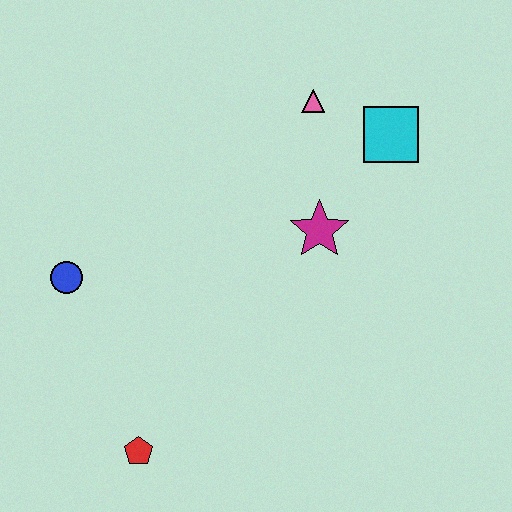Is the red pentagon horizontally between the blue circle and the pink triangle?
Yes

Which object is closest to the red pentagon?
The blue circle is closest to the red pentagon.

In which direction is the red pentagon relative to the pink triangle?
The red pentagon is below the pink triangle.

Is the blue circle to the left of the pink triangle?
Yes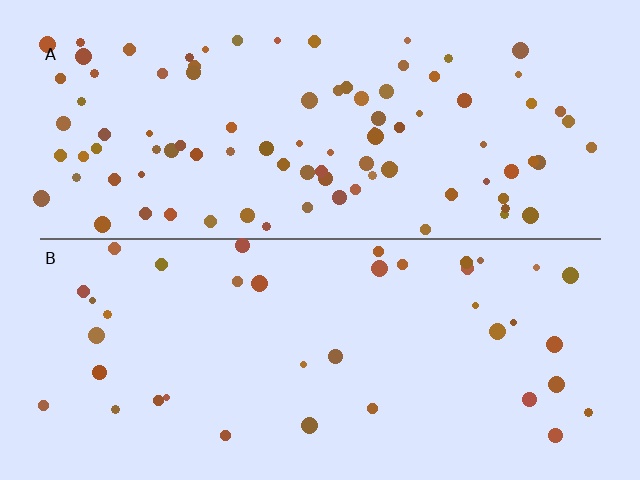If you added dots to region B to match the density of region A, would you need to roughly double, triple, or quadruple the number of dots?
Approximately double.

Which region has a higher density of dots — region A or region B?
A (the top).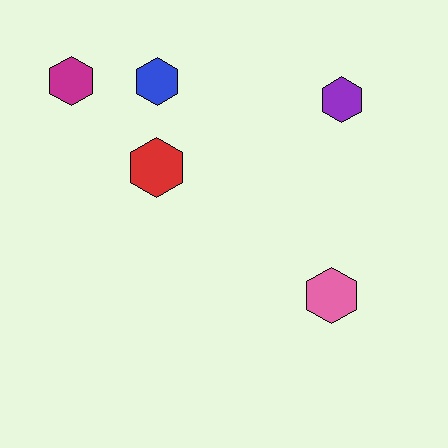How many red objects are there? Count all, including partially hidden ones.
There is 1 red object.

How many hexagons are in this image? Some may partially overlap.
There are 5 hexagons.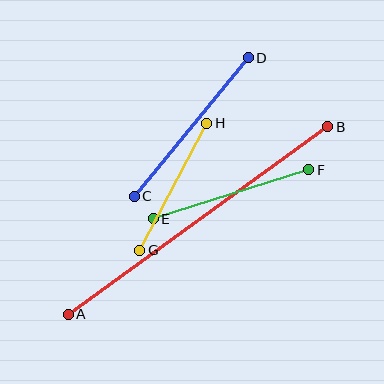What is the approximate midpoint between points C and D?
The midpoint is at approximately (191, 127) pixels.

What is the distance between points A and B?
The distance is approximately 320 pixels.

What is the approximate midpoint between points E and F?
The midpoint is at approximately (231, 194) pixels.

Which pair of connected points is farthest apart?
Points A and B are farthest apart.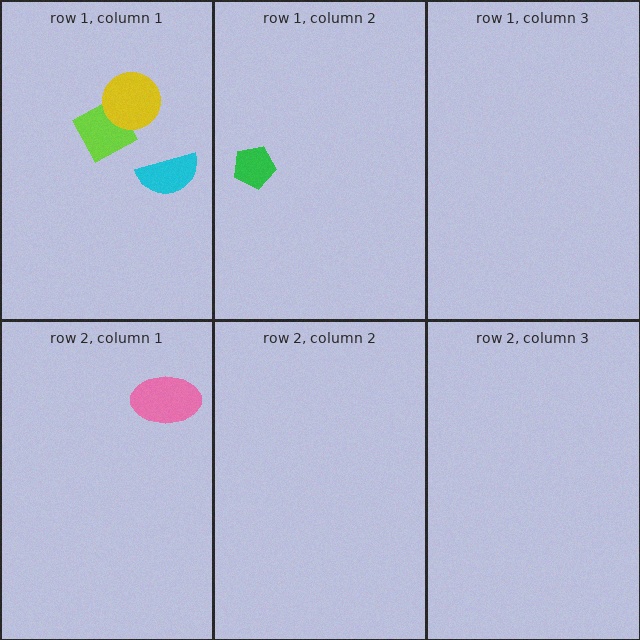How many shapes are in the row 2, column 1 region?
1.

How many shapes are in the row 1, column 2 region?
1.